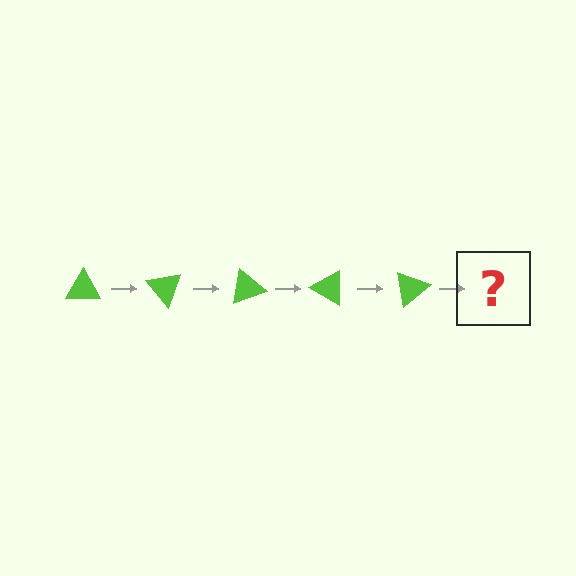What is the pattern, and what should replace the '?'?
The pattern is that the triangle rotates 50 degrees each step. The '?' should be a lime triangle rotated 250 degrees.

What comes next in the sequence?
The next element should be a lime triangle rotated 250 degrees.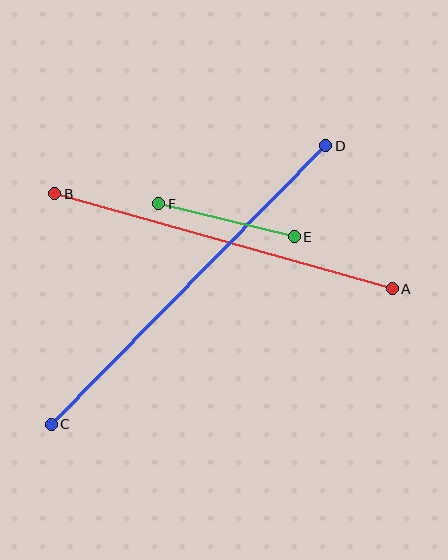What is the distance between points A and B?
The distance is approximately 350 pixels.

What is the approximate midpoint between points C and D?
The midpoint is at approximately (188, 285) pixels.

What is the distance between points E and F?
The distance is approximately 139 pixels.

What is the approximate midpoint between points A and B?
The midpoint is at approximately (223, 241) pixels.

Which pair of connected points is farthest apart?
Points C and D are farthest apart.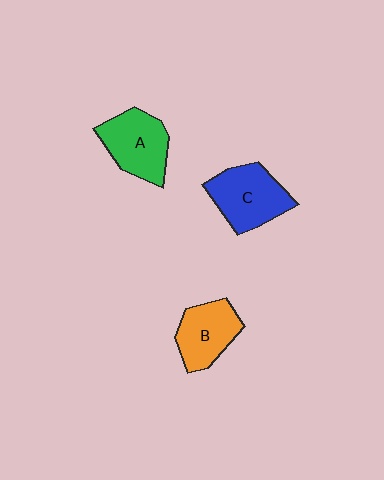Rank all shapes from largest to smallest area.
From largest to smallest: C (blue), A (green), B (orange).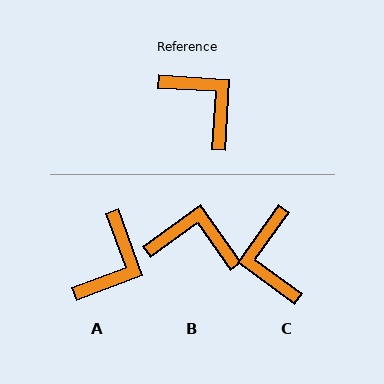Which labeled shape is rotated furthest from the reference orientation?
C, about 147 degrees away.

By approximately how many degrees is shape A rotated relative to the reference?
Approximately 66 degrees clockwise.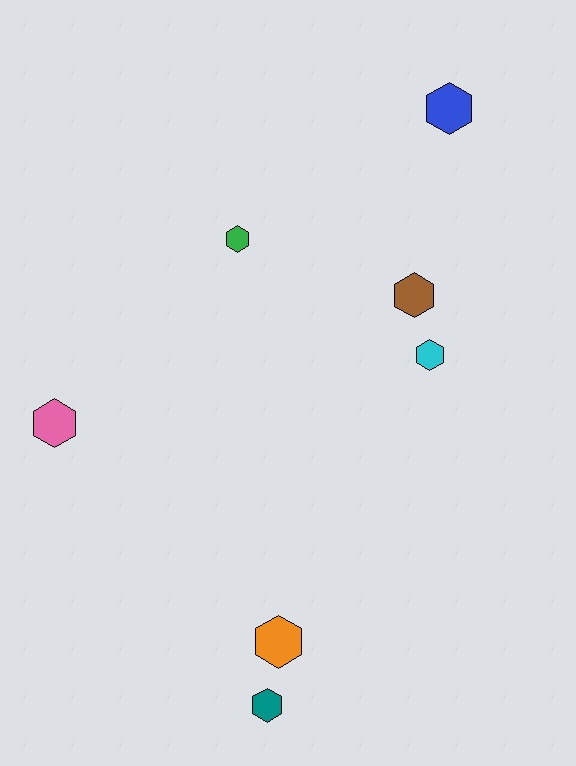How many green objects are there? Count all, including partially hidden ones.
There is 1 green object.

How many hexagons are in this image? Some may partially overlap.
There are 7 hexagons.